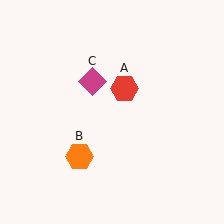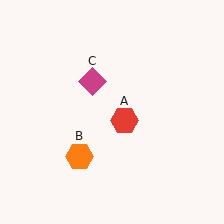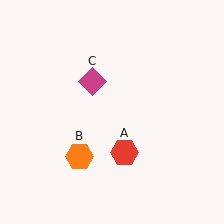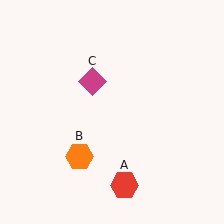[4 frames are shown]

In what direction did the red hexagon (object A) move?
The red hexagon (object A) moved down.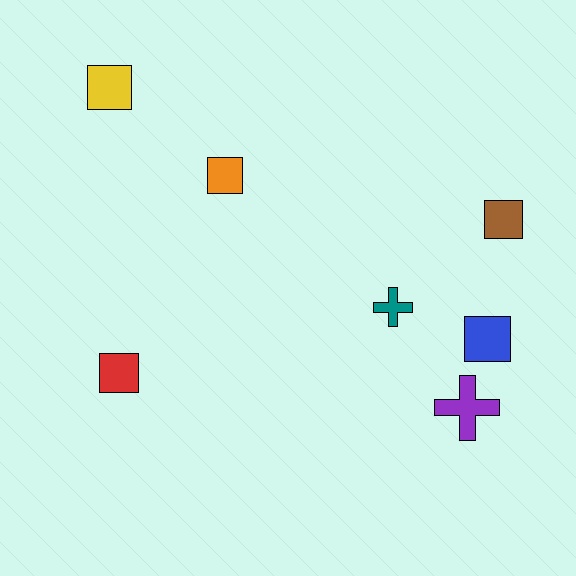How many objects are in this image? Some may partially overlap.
There are 7 objects.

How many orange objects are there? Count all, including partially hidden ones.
There is 1 orange object.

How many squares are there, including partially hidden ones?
There are 5 squares.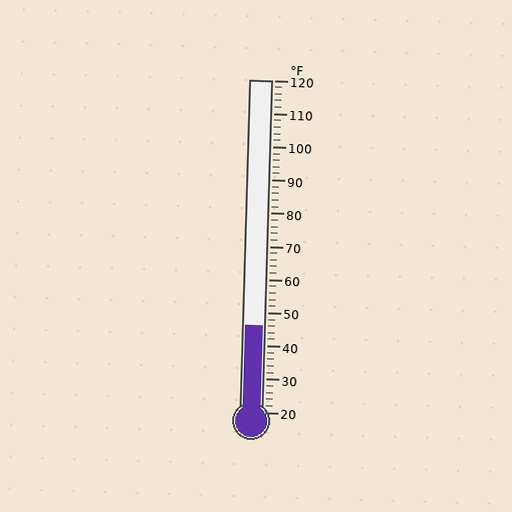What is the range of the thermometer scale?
The thermometer scale ranges from 20°F to 120°F.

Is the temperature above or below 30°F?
The temperature is above 30°F.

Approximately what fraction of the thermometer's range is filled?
The thermometer is filled to approximately 25% of its range.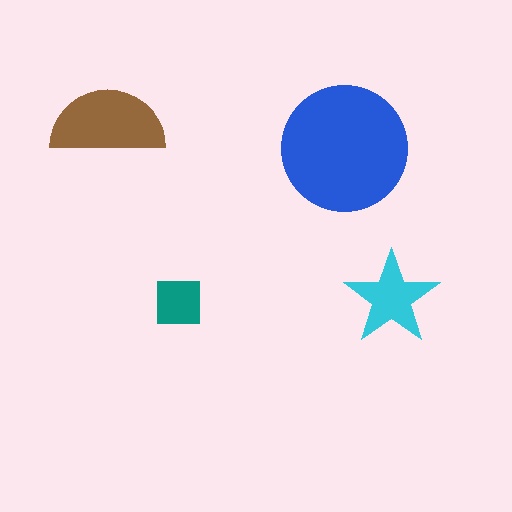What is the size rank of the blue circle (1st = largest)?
1st.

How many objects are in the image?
There are 4 objects in the image.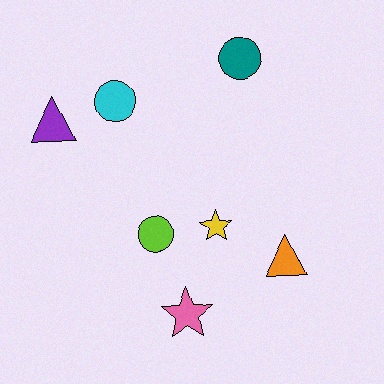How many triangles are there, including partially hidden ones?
There are 2 triangles.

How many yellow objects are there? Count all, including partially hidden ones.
There is 1 yellow object.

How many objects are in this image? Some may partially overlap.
There are 7 objects.